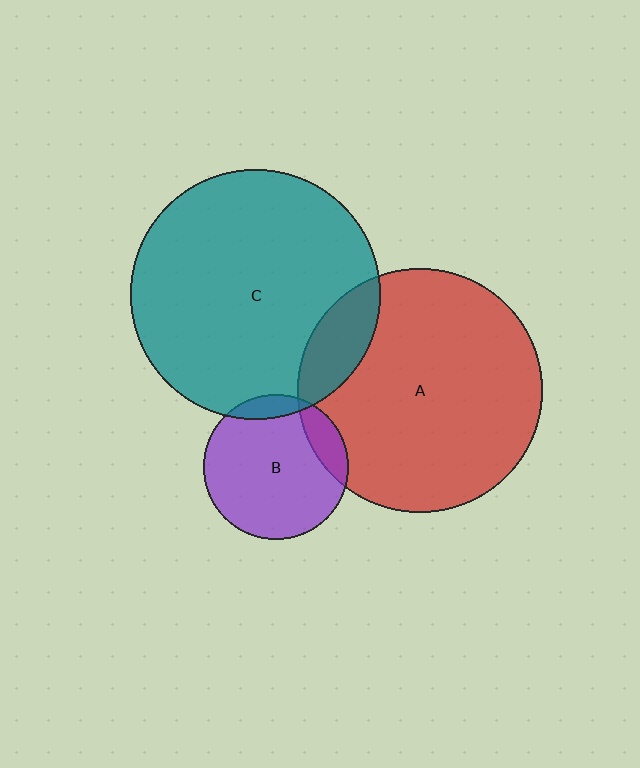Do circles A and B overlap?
Yes.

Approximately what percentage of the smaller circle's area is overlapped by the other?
Approximately 15%.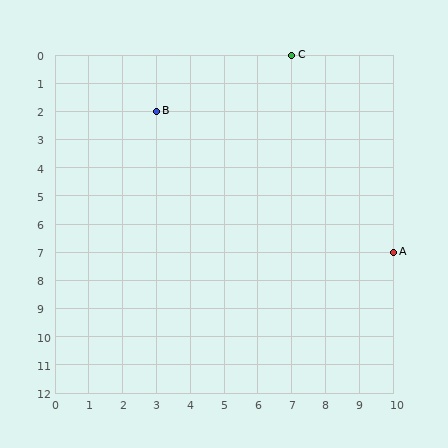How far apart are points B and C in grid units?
Points B and C are 4 columns and 2 rows apart (about 4.5 grid units diagonally).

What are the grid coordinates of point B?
Point B is at grid coordinates (3, 2).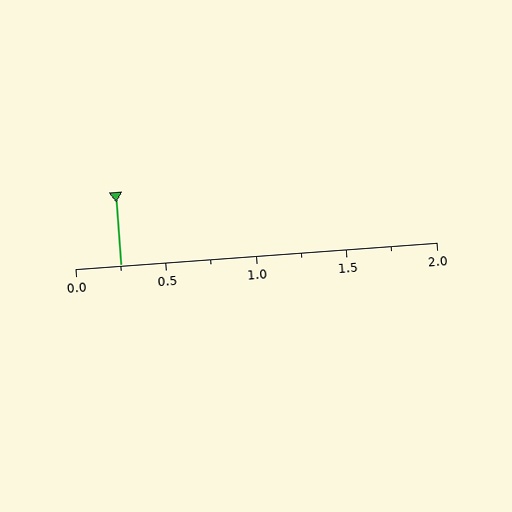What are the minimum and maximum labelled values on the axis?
The axis runs from 0.0 to 2.0.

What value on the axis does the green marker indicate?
The marker indicates approximately 0.25.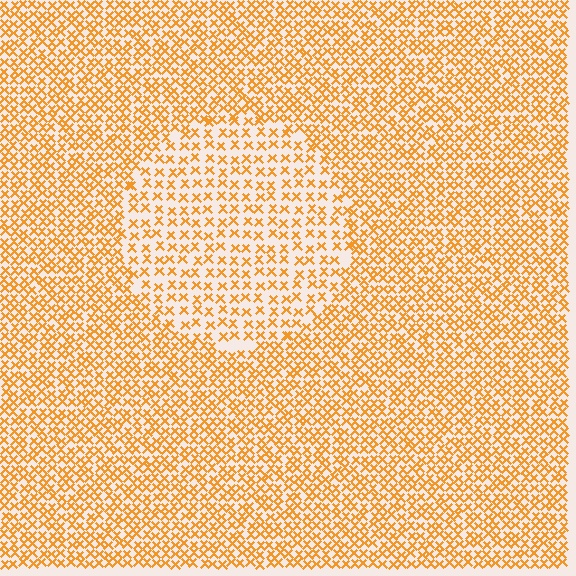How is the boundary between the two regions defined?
The boundary is defined by a change in element density (approximately 1.8x ratio). All elements are the same color, size, and shape.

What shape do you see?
I see a circle.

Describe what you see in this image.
The image contains small orange elements arranged at two different densities. A circle-shaped region is visible where the elements are less densely packed than the surrounding area.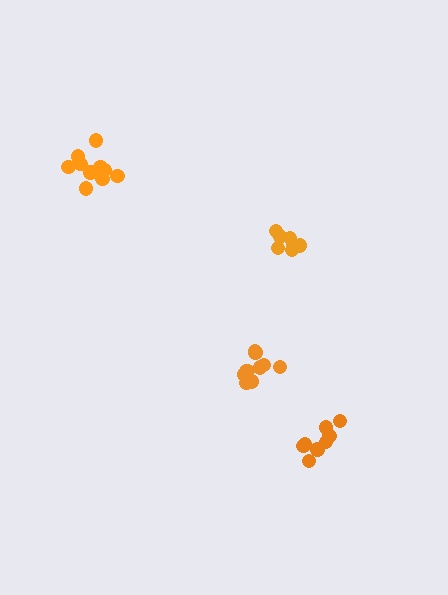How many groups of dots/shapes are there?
There are 4 groups.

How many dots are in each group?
Group 1: 7 dots, Group 2: 10 dots, Group 3: 9 dots, Group 4: 10 dots (36 total).